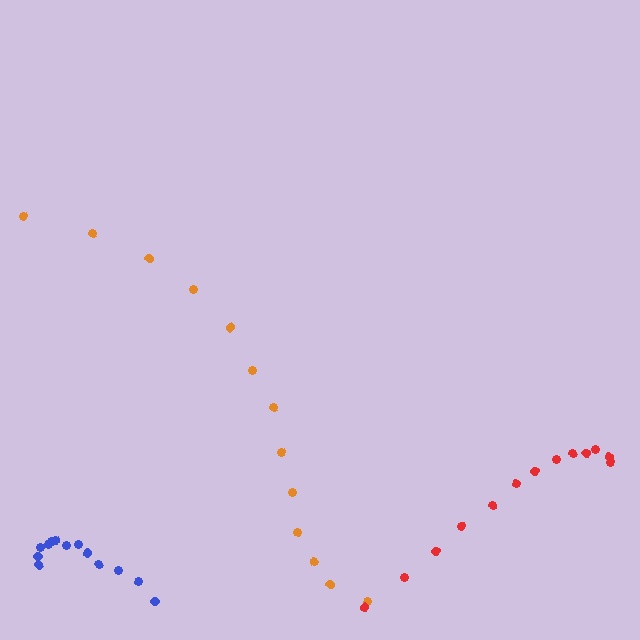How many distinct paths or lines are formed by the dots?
There are 3 distinct paths.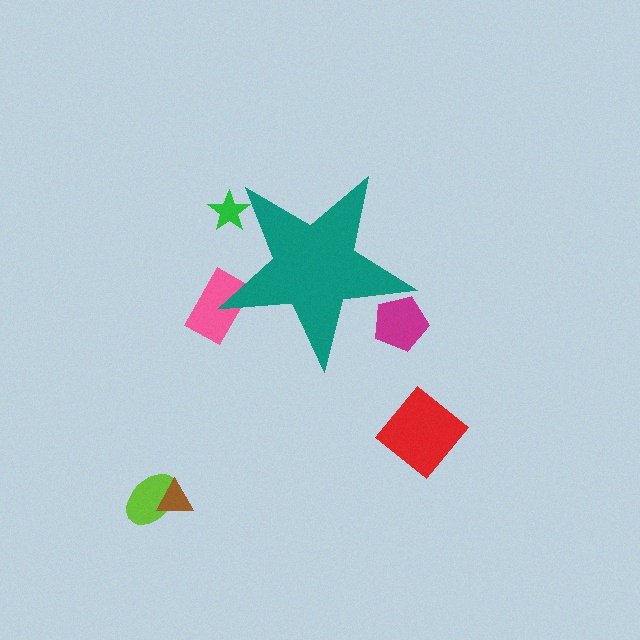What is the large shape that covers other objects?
A teal star.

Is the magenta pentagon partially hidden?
Yes, the magenta pentagon is partially hidden behind the teal star.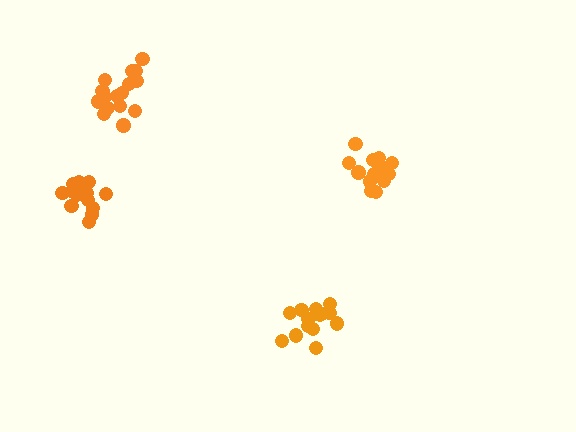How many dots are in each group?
Group 1: 14 dots, Group 2: 14 dots, Group 3: 14 dots, Group 4: 17 dots (59 total).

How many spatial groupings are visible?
There are 4 spatial groupings.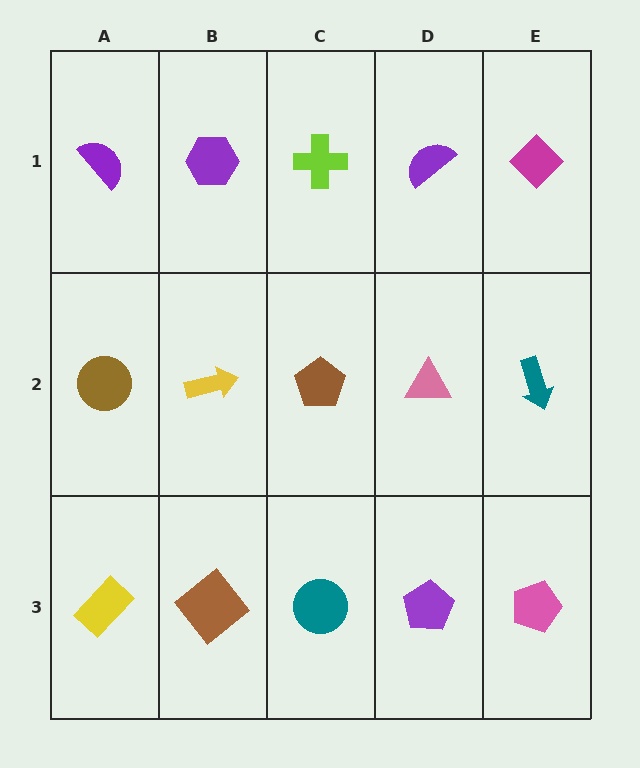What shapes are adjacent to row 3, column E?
A teal arrow (row 2, column E), a purple pentagon (row 3, column D).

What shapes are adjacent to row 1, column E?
A teal arrow (row 2, column E), a purple semicircle (row 1, column D).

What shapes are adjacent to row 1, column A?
A brown circle (row 2, column A), a purple hexagon (row 1, column B).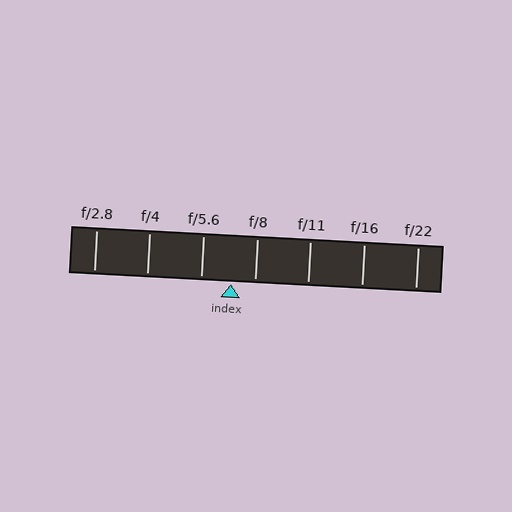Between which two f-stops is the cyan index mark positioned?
The index mark is between f/5.6 and f/8.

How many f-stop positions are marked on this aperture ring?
There are 7 f-stop positions marked.